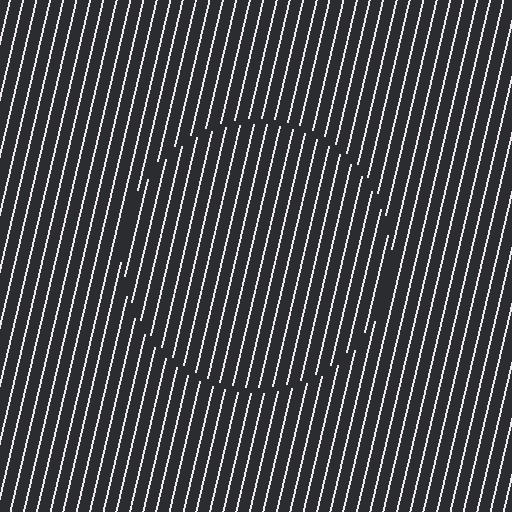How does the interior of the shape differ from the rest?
The interior of the shape contains the same grating, shifted by half a period — the contour is defined by the phase discontinuity where line-ends from the inner and outer gratings abut.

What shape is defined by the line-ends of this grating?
An illusory circle. The interior of the shape contains the same grating, shifted by half a period — the contour is defined by the phase discontinuity where line-ends from the inner and outer gratings abut.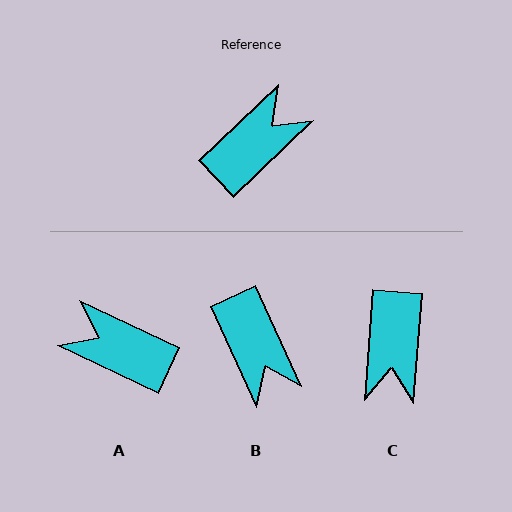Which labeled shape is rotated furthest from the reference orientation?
C, about 138 degrees away.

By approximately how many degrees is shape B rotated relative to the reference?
Approximately 109 degrees clockwise.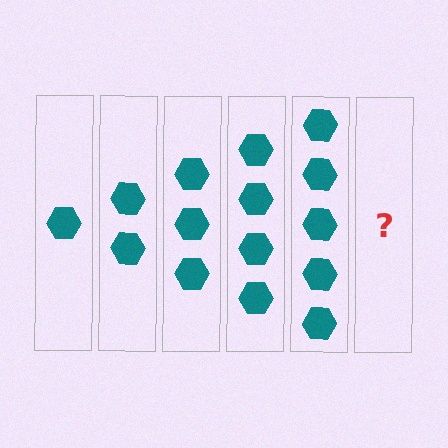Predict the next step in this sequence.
The next step is 6 hexagons.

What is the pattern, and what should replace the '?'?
The pattern is that each step adds one more hexagon. The '?' should be 6 hexagons.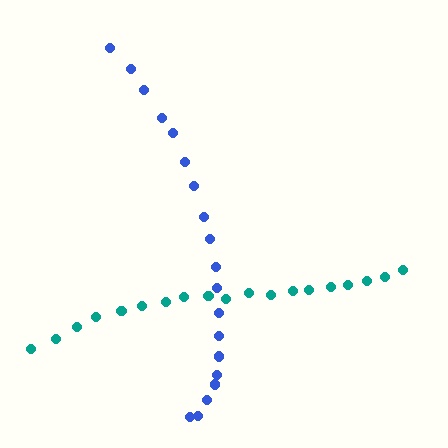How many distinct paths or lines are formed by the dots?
There are 2 distinct paths.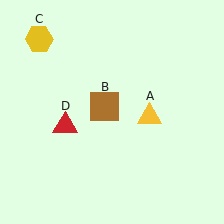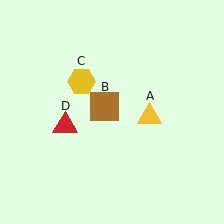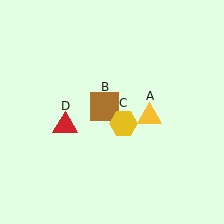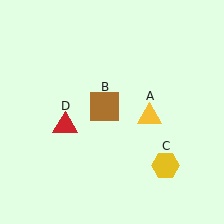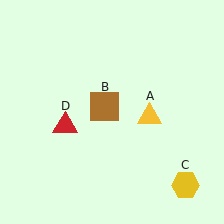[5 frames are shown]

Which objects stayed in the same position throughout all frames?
Yellow triangle (object A) and brown square (object B) and red triangle (object D) remained stationary.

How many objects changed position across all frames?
1 object changed position: yellow hexagon (object C).